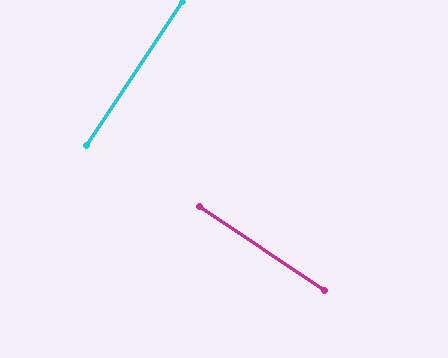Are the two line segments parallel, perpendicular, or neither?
Perpendicular — they meet at approximately 90°.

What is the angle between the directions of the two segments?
Approximately 90 degrees.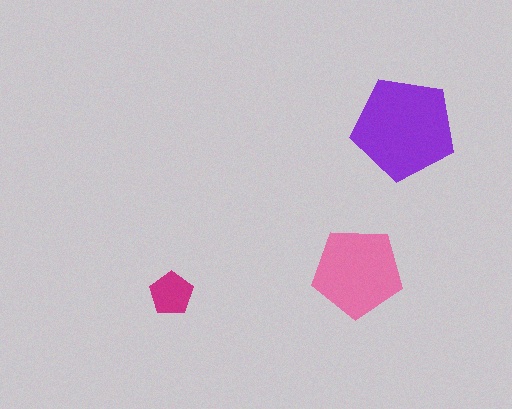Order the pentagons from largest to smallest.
the purple one, the pink one, the magenta one.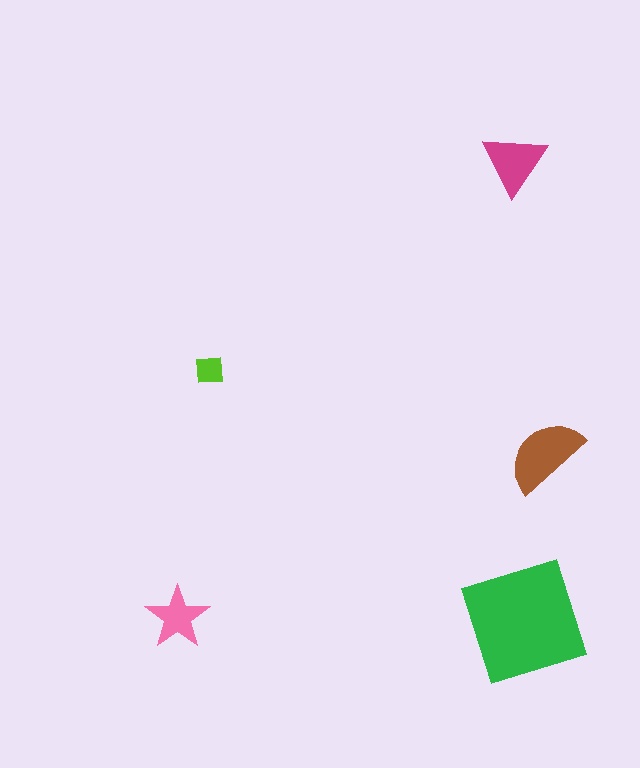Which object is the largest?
The green square.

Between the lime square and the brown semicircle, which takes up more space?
The brown semicircle.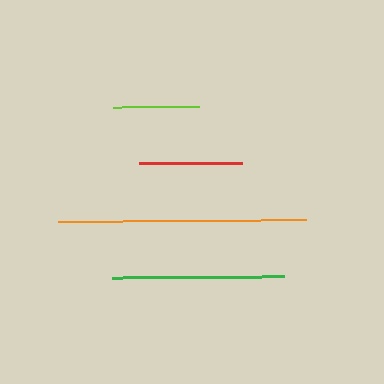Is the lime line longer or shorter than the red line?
The red line is longer than the lime line.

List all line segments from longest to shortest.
From longest to shortest: orange, green, red, lime.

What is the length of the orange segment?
The orange segment is approximately 248 pixels long.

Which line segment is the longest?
The orange line is the longest at approximately 248 pixels.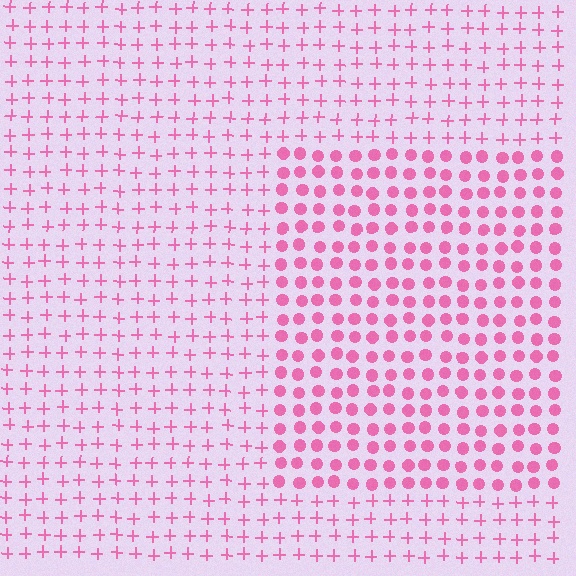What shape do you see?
I see a rectangle.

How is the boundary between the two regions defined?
The boundary is defined by a change in element shape: circles inside vs. plus signs outside. All elements share the same color and spacing.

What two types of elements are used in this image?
The image uses circles inside the rectangle region and plus signs outside it.